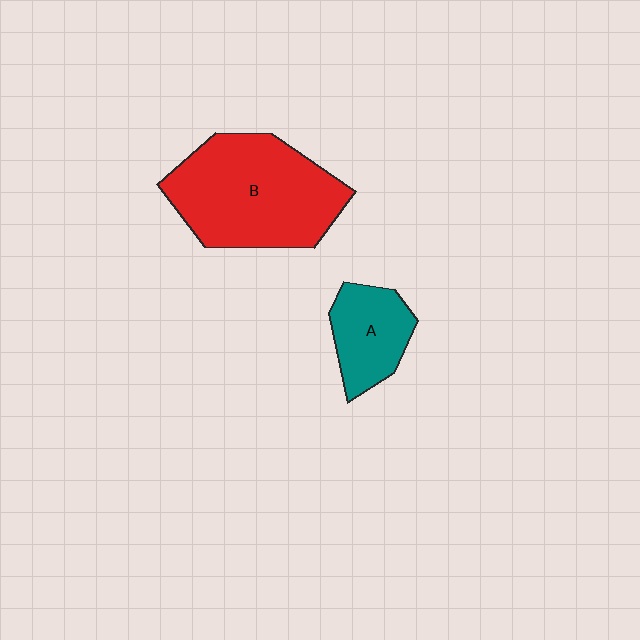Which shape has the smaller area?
Shape A (teal).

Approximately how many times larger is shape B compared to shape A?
Approximately 2.3 times.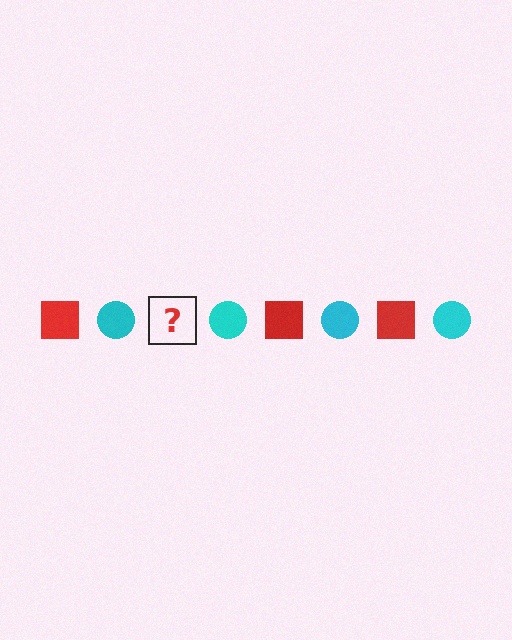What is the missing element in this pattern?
The missing element is a red square.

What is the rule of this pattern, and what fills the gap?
The rule is that the pattern alternates between red square and cyan circle. The gap should be filled with a red square.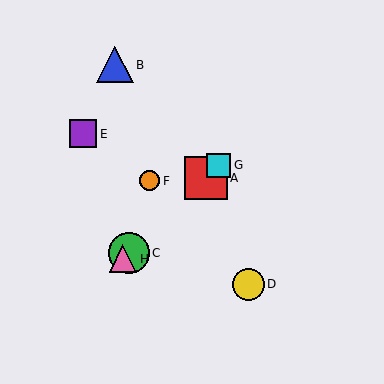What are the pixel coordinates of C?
Object C is at (129, 253).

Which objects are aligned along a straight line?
Objects A, C, G, H are aligned along a straight line.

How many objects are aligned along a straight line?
4 objects (A, C, G, H) are aligned along a straight line.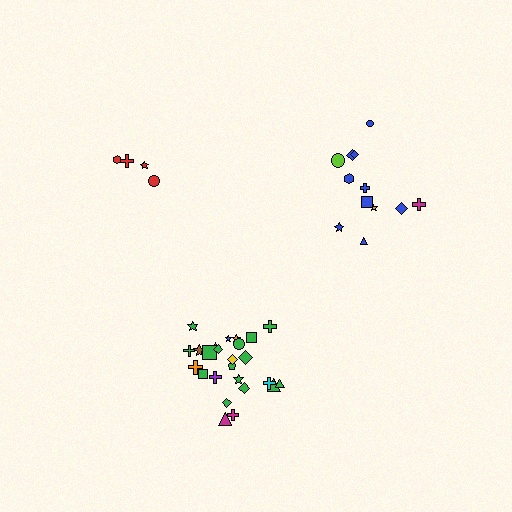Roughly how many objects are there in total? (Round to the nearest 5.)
Roughly 40 objects in total.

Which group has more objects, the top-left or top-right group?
The top-right group.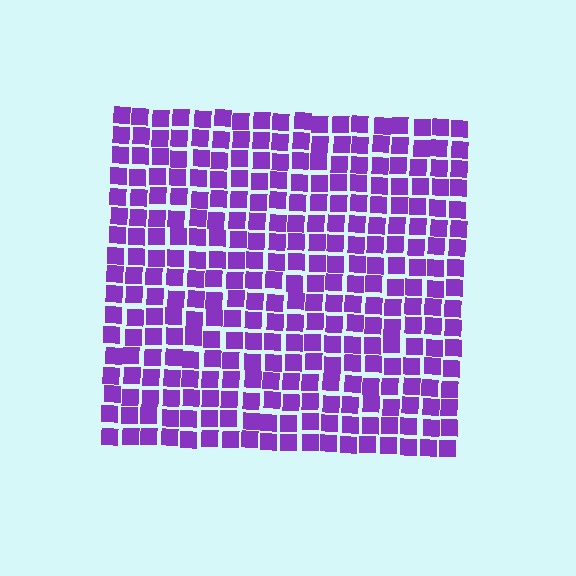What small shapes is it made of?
It is made of small squares.